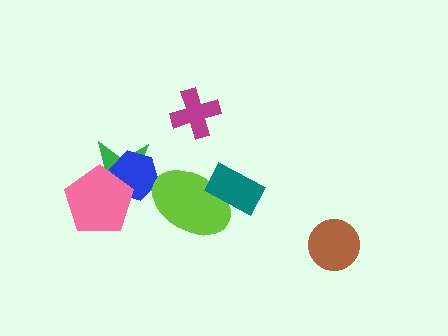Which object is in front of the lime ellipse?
The teal rectangle is in front of the lime ellipse.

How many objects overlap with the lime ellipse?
2 objects overlap with the lime ellipse.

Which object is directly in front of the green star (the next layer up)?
The blue hexagon is directly in front of the green star.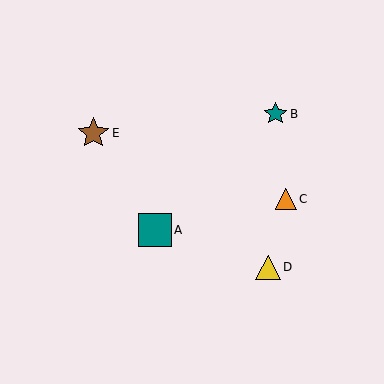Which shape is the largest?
The teal square (labeled A) is the largest.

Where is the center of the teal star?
The center of the teal star is at (275, 114).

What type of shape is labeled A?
Shape A is a teal square.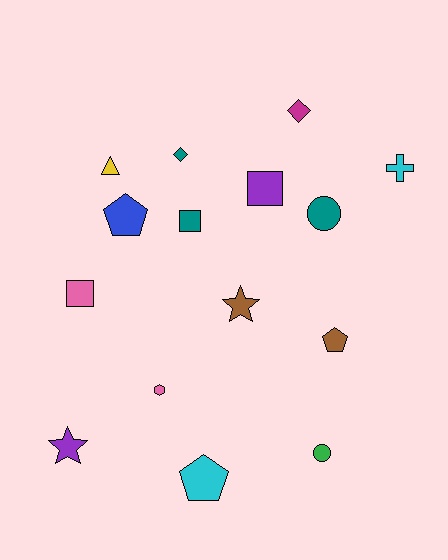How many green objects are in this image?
There is 1 green object.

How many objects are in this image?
There are 15 objects.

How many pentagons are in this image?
There are 3 pentagons.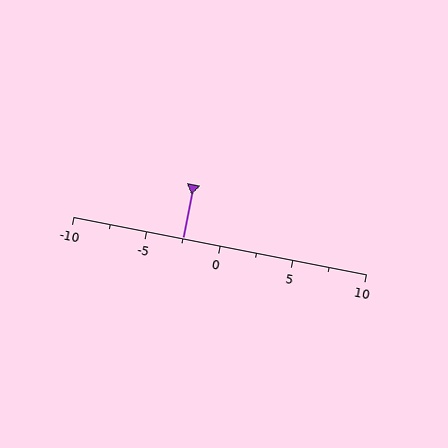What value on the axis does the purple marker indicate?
The marker indicates approximately -2.5.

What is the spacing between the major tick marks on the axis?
The major ticks are spaced 5 apart.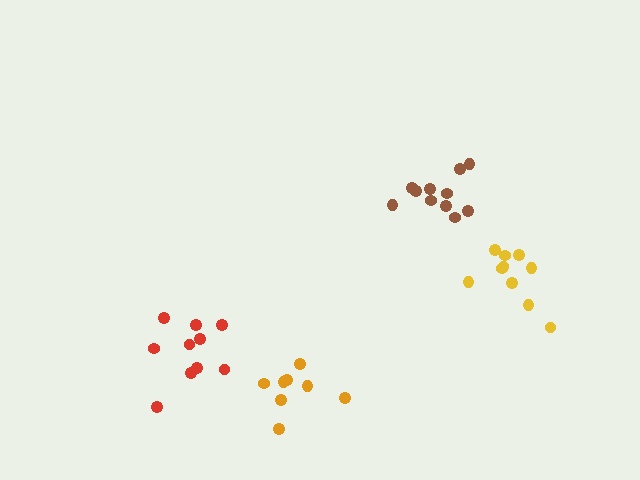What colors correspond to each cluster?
The clusters are colored: red, brown, yellow, orange.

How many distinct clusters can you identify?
There are 4 distinct clusters.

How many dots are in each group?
Group 1: 10 dots, Group 2: 11 dots, Group 3: 10 dots, Group 4: 8 dots (39 total).